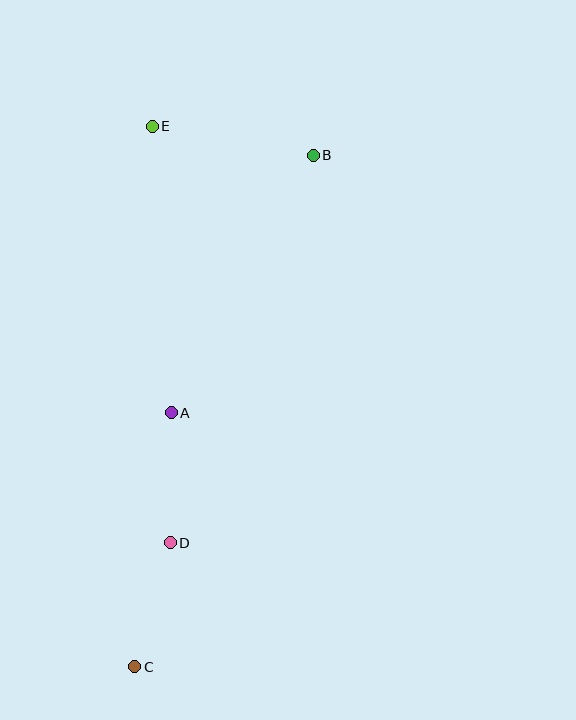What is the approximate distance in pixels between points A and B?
The distance between A and B is approximately 294 pixels.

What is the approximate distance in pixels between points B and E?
The distance between B and E is approximately 164 pixels.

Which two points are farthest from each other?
Points B and C are farthest from each other.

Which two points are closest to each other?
Points C and D are closest to each other.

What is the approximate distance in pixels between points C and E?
The distance between C and E is approximately 541 pixels.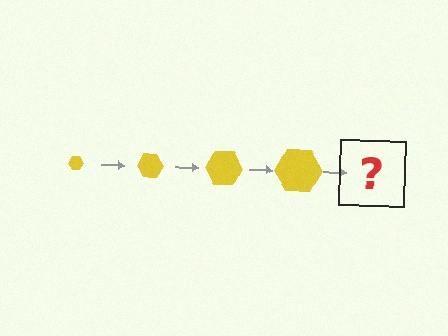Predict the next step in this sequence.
The next step is a yellow hexagon, larger than the previous one.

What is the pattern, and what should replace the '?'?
The pattern is that the hexagon gets progressively larger each step. The '?' should be a yellow hexagon, larger than the previous one.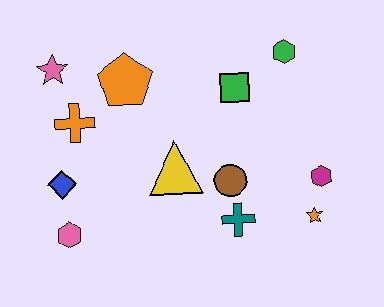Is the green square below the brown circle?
No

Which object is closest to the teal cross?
The brown circle is closest to the teal cross.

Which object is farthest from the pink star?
The orange star is farthest from the pink star.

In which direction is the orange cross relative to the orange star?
The orange cross is to the left of the orange star.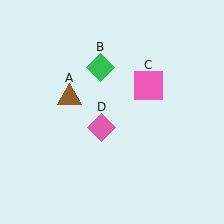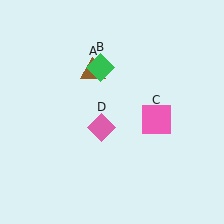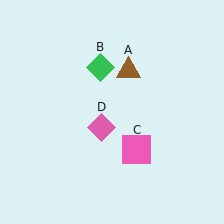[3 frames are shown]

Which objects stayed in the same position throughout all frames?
Green diamond (object B) and pink diamond (object D) remained stationary.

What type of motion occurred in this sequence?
The brown triangle (object A), pink square (object C) rotated clockwise around the center of the scene.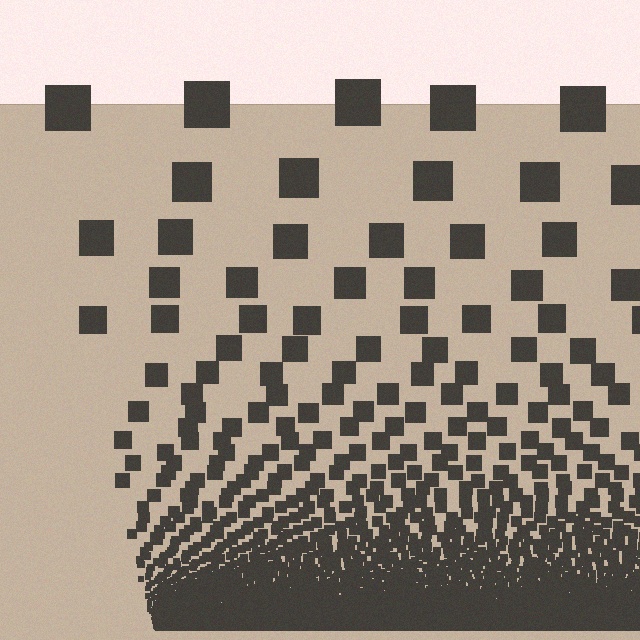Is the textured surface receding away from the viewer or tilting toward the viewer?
The surface appears to tilt toward the viewer. Texture elements get larger and sparser toward the top.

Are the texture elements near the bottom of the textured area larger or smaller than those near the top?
Smaller. The gradient is inverted — elements near the bottom are smaller and denser.